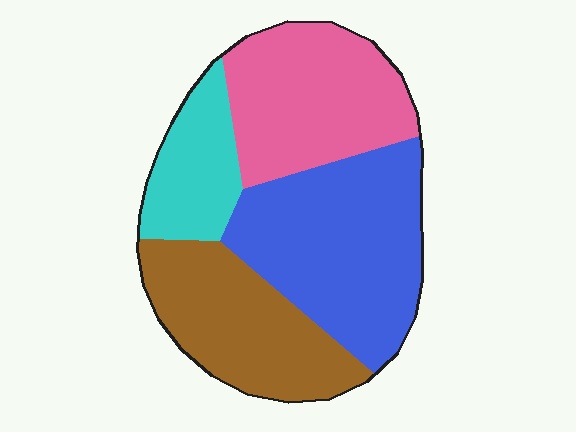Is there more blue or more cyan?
Blue.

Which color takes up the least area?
Cyan, at roughly 15%.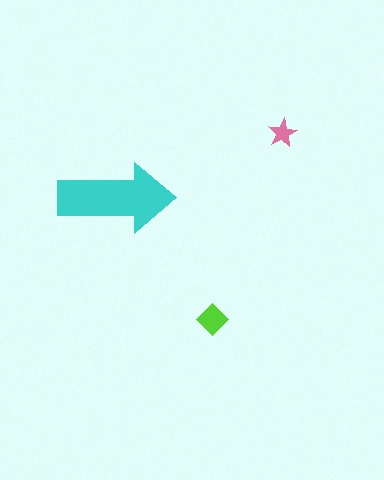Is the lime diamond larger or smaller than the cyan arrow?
Smaller.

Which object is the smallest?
The pink star.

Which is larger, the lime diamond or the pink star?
The lime diamond.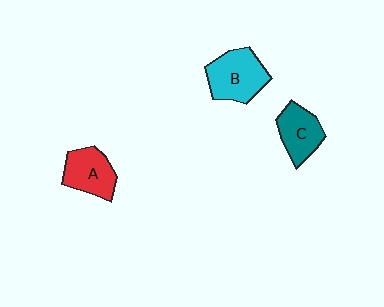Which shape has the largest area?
Shape B (cyan).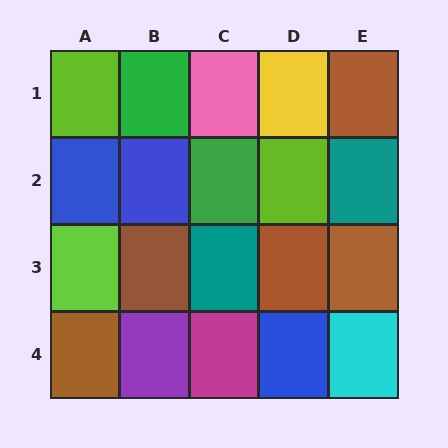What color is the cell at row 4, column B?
Purple.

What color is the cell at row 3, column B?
Brown.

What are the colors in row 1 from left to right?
Lime, green, pink, yellow, brown.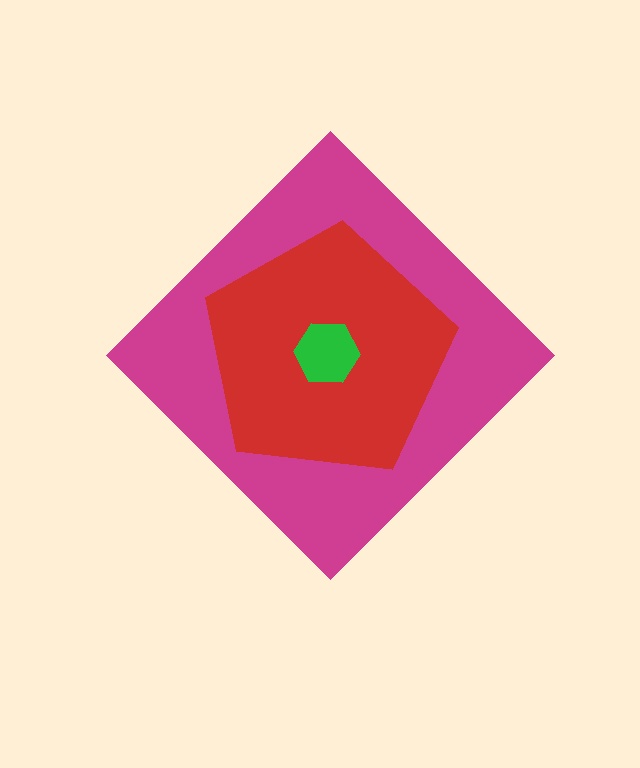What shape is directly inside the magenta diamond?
The red pentagon.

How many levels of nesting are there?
3.